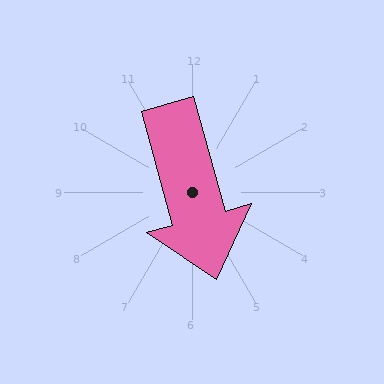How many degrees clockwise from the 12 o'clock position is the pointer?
Approximately 164 degrees.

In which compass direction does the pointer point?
South.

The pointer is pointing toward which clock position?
Roughly 5 o'clock.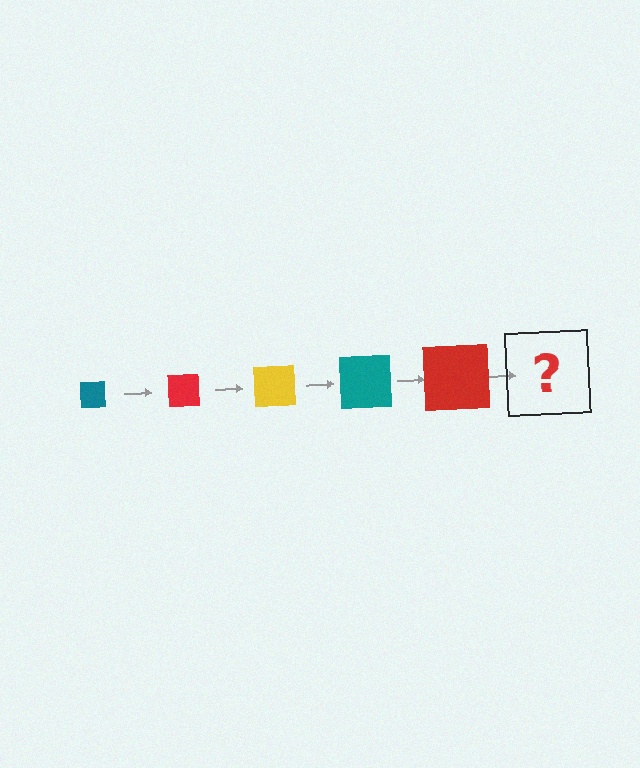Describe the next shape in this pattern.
It should be a yellow square, larger than the previous one.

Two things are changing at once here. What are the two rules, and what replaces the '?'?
The two rules are that the square grows larger each step and the color cycles through teal, red, and yellow. The '?' should be a yellow square, larger than the previous one.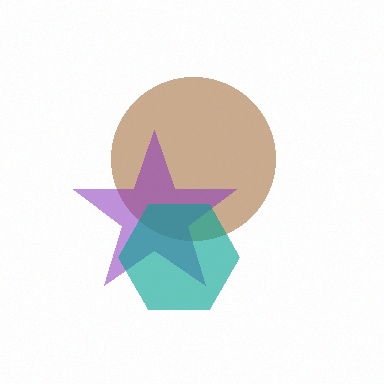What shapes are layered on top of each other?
The layered shapes are: a brown circle, a purple star, a teal hexagon.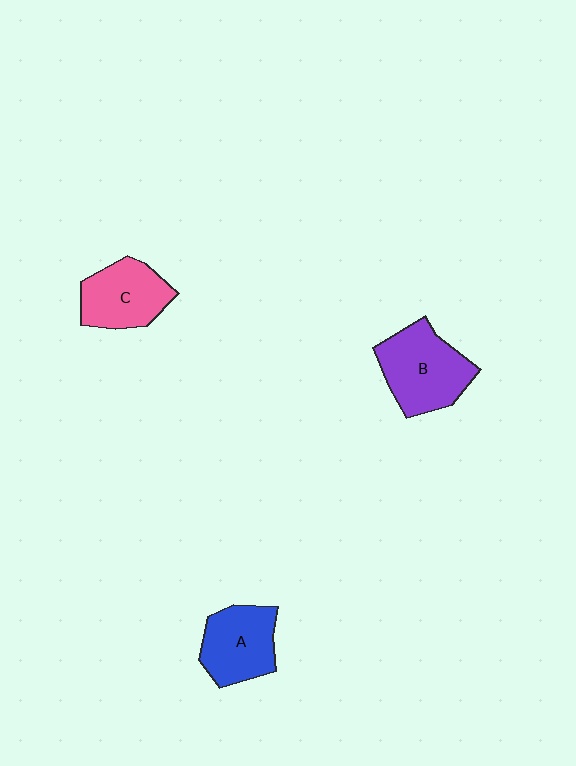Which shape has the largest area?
Shape B (purple).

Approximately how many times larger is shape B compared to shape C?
Approximately 1.2 times.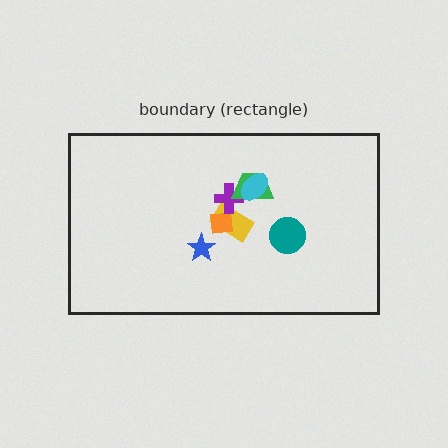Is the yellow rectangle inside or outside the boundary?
Inside.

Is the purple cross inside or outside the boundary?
Inside.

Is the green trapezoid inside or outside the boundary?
Inside.